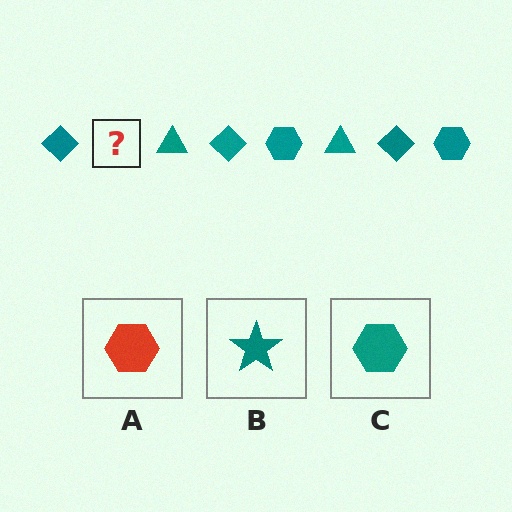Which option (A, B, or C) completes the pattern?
C.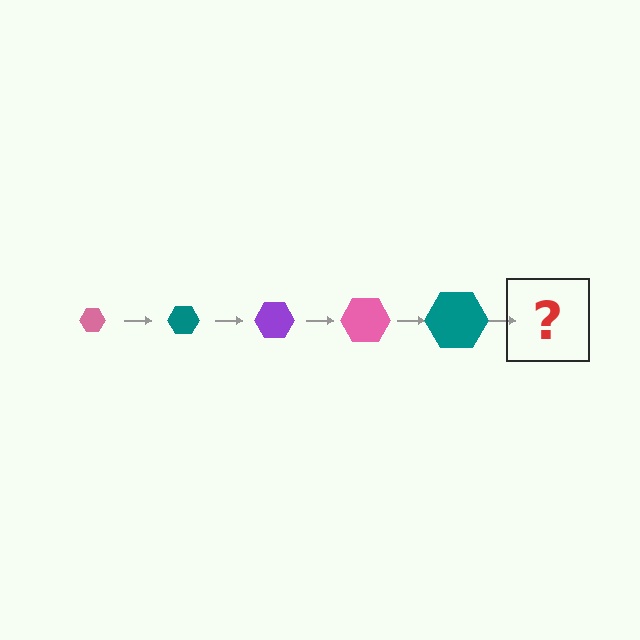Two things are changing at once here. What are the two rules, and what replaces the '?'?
The two rules are that the hexagon grows larger each step and the color cycles through pink, teal, and purple. The '?' should be a purple hexagon, larger than the previous one.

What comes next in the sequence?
The next element should be a purple hexagon, larger than the previous one.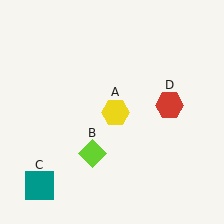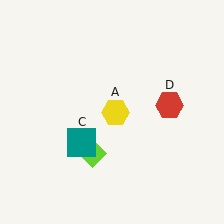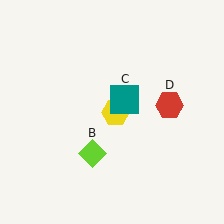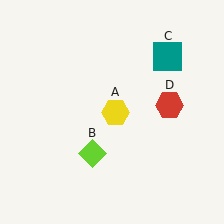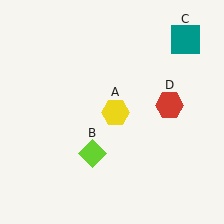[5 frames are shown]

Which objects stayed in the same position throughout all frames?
Yellow hexagon (object A) and lime diamond (object B) and red hexagon (object D) remained stationary.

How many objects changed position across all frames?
1 object changed position: teal square (object C).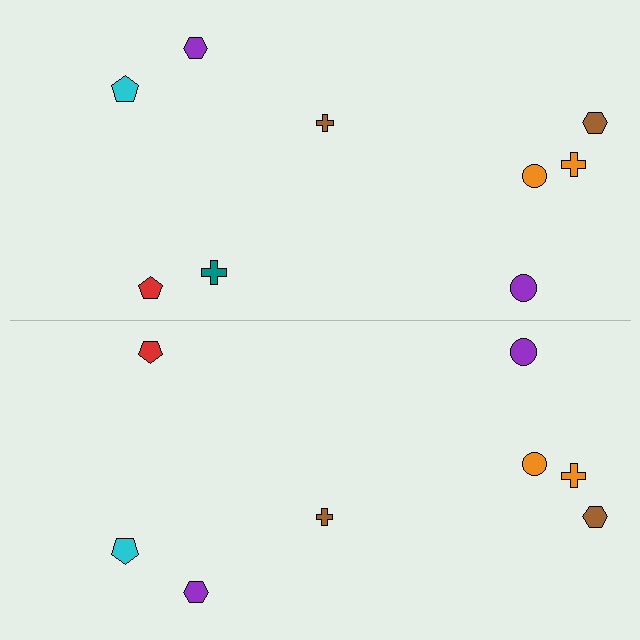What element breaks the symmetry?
A teal cross is missing from the bottom side.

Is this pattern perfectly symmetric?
No, the pattern is not perfectly symmetric. A teal cross is missing from the bottom side.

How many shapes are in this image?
There are 17 shapes in this image.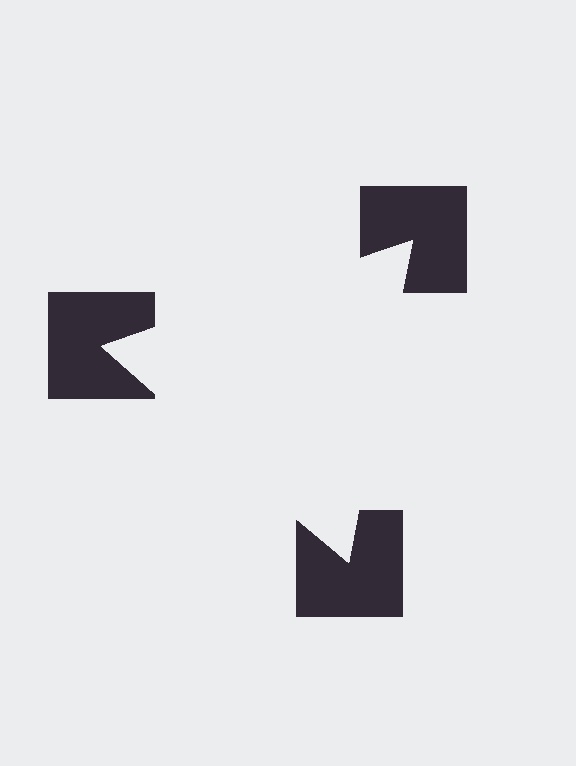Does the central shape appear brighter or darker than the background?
It typically appears slightly brighter than the background, even though no actual brightness change is drawn.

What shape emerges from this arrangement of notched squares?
An illusory triangle — its edges are inferred from the aligned wedge cuts in the notched squares, not physically drawn.